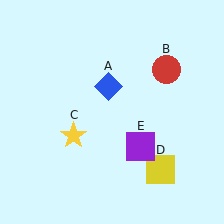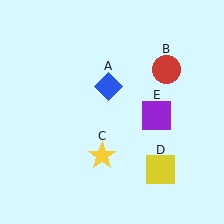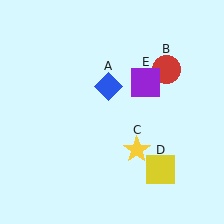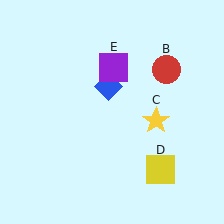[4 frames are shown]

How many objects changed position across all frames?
2 objects changed position: yellow star (object C), purple square (object E).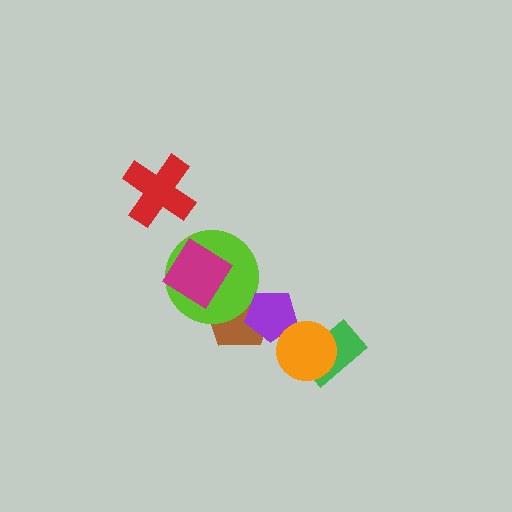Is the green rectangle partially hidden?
Yes, it is partially covered by another shape.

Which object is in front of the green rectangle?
The orange circle is in front of the green rectangle.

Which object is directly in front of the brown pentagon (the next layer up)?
The lime circle is directly in front of the brown pentagon.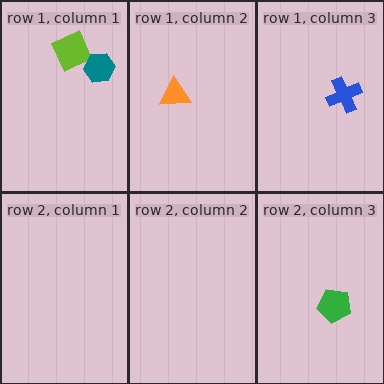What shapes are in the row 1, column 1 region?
The lime diamond, the teal hexagon.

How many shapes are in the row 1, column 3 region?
1.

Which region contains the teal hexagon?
The row 1, column 1 region.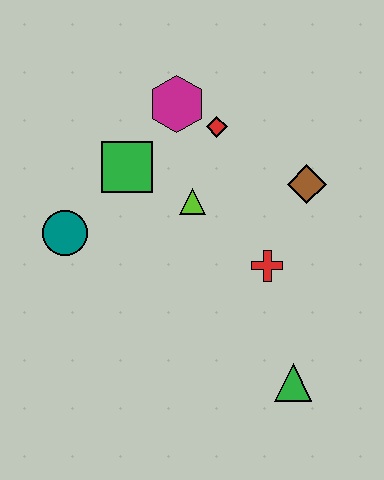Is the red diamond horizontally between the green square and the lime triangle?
No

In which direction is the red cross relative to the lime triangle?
The red cross is to the right of the lime triangle.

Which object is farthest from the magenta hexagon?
The green triangle is farthest from the magenta hexagon.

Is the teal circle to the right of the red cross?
No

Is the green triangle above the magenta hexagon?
No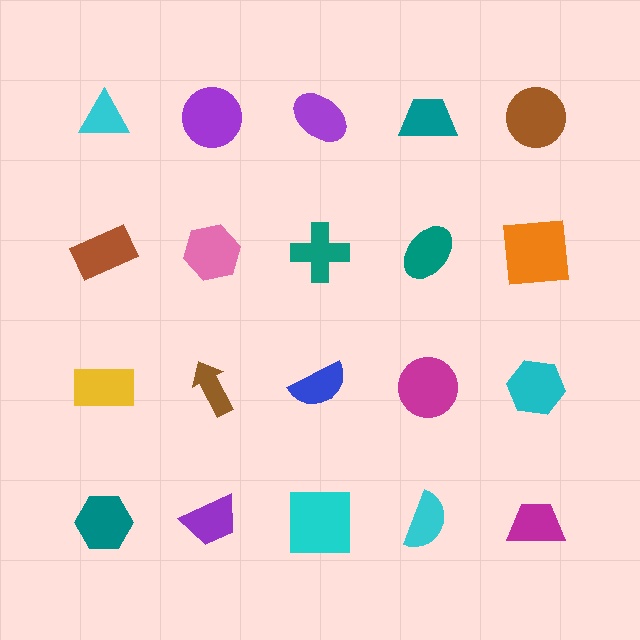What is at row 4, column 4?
A cyan semicircle.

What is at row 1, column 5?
A brown circle.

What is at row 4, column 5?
A magenta trapezoid.